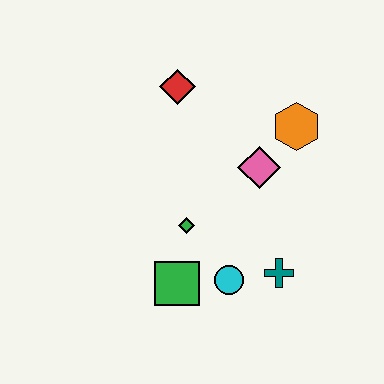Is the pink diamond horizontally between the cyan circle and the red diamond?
No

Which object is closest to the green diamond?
The green square is closest to the green diamond.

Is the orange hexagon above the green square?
Yes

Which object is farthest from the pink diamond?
The green square is farthest from the pink diamond.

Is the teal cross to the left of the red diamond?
No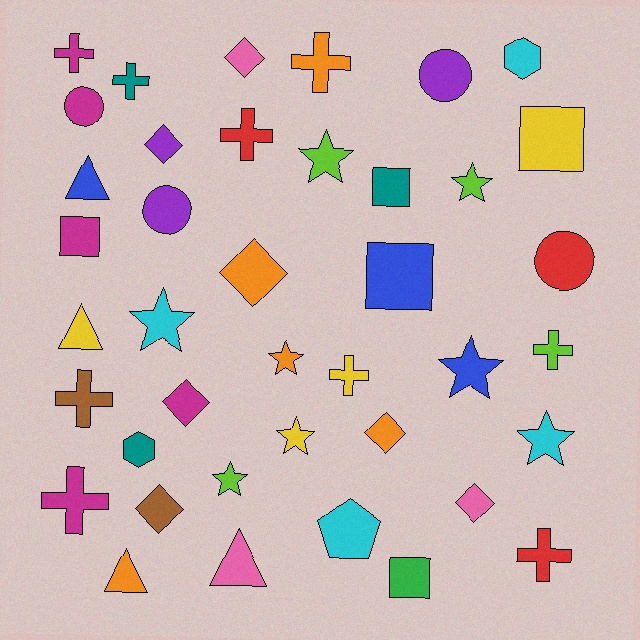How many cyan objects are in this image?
There are 4 cyan objects.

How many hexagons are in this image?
There are 2 hexagons.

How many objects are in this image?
There are 40 objects.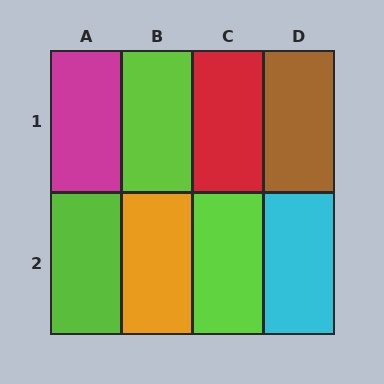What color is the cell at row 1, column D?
Brown.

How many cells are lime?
3 cells are lime.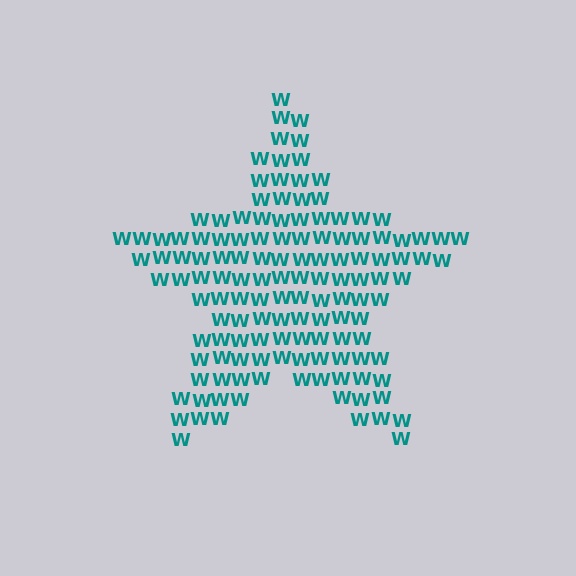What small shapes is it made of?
It is made of small letter W's.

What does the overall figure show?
The overall figure shows a star.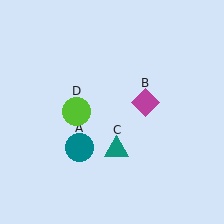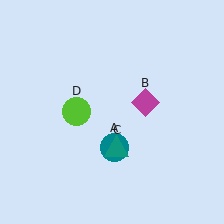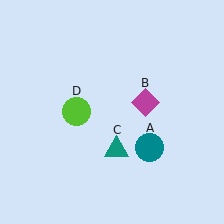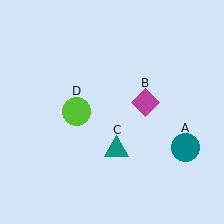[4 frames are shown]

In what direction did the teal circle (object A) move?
The teal circle (object A) moved right.